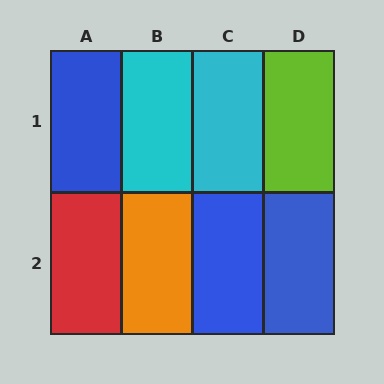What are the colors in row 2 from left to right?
Red, orange, blue, blue.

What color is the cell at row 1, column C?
Cyan.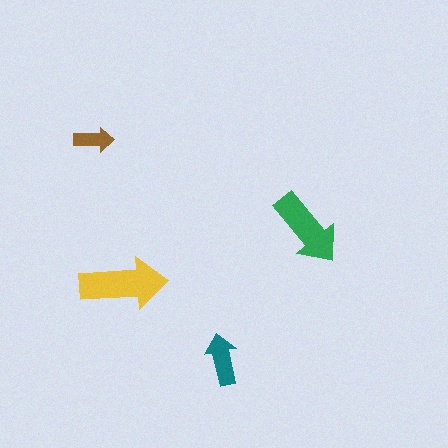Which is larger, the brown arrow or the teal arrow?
The teal one.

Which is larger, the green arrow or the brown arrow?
The green one.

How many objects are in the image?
There are 4 objects in the image.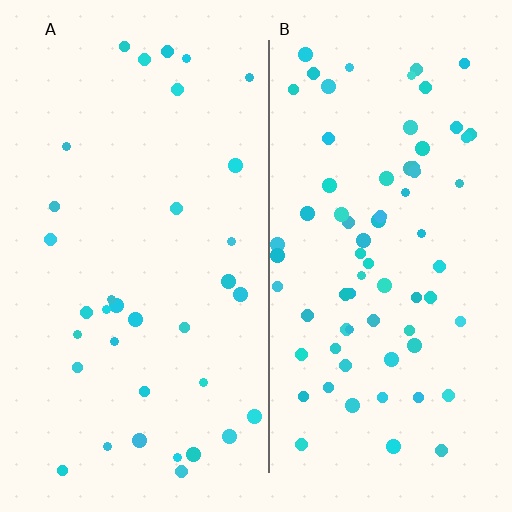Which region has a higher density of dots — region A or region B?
B (the right).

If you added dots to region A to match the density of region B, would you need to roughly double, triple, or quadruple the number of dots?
Approximately double.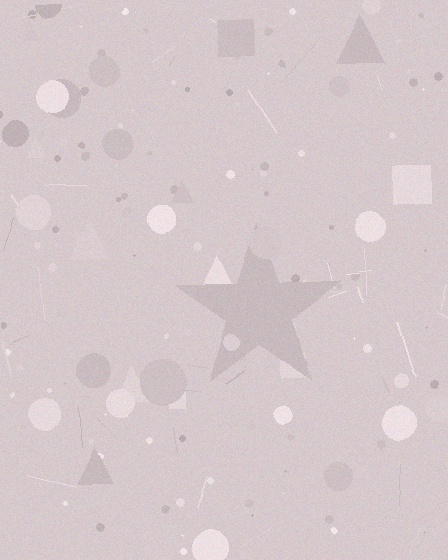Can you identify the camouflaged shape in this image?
The camouflaged shape is a star.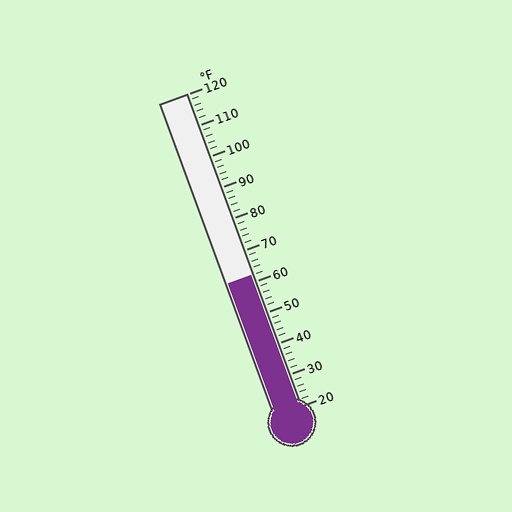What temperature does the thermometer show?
The thermometer shows approximately 62°F.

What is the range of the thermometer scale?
The thermometer scale ranges from 20°F to 120°F.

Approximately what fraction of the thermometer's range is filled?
The thermometer is filled to approximately 40% of its range.